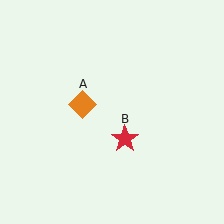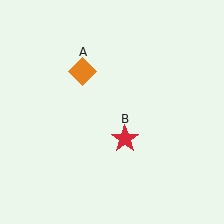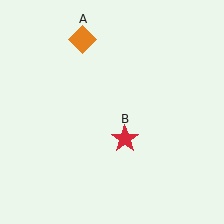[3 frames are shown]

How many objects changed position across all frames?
1 object changed position: orange diamond (object A).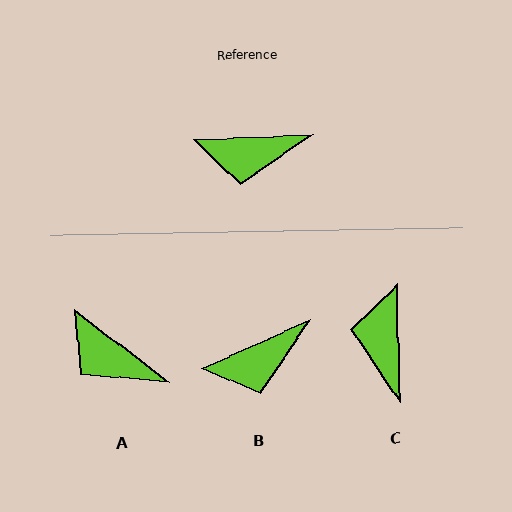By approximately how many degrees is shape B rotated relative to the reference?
Approximately 21 degrees counter-clockwise.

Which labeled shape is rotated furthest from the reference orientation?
C, about 91 degrees away.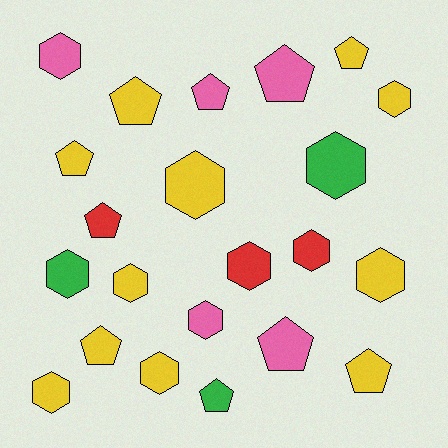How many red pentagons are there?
There is 1 red pentagon.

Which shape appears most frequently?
Hexagon, with 12 objects.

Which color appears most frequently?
Yellow, with 11 objects.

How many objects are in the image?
There are 22 objects.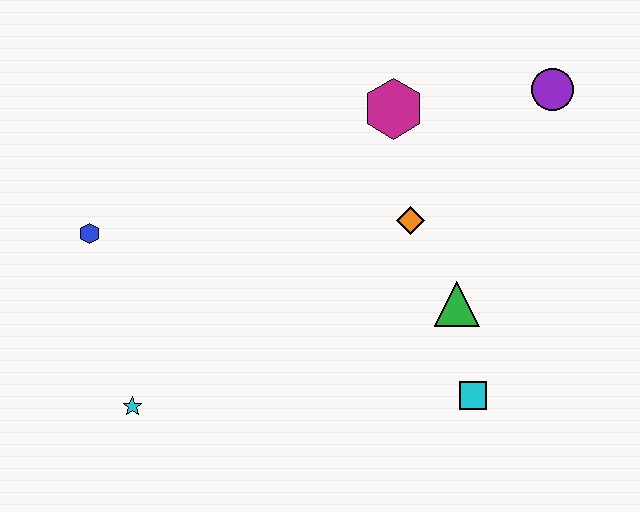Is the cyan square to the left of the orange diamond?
No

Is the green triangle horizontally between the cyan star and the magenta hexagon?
No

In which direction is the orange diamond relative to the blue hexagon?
The orange diamond is to the right of the blue hexagon.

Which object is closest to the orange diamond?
The green triangle is closest to the orange diamond.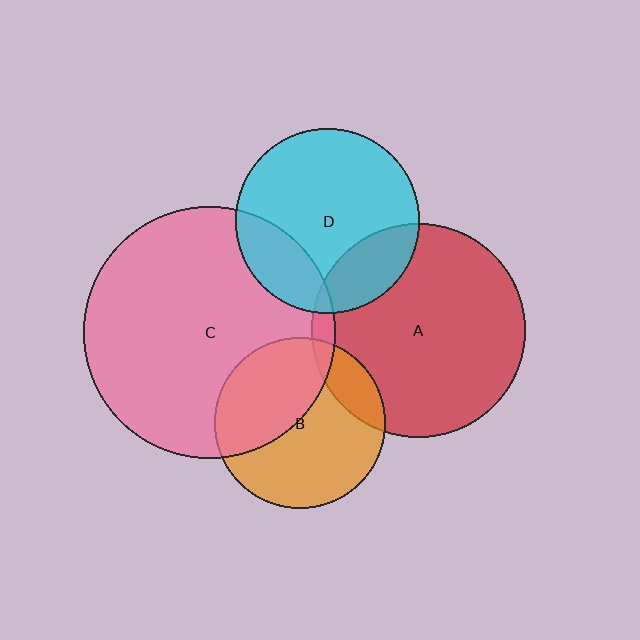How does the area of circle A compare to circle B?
Approximately 1.6 times.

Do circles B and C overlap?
Yes.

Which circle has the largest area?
Circle C (pink).